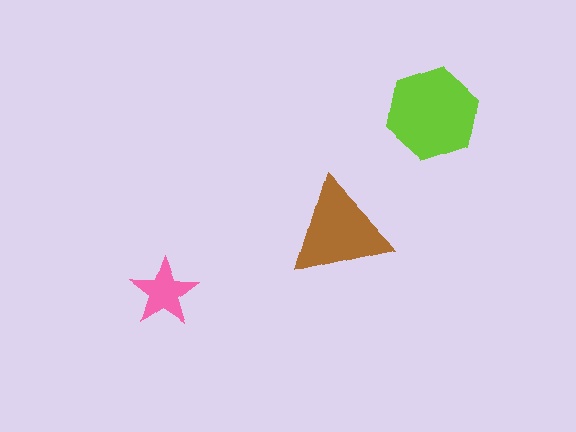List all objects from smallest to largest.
The pink star, the brown triangle, the lime hexagon.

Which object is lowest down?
The pink star is bottommost.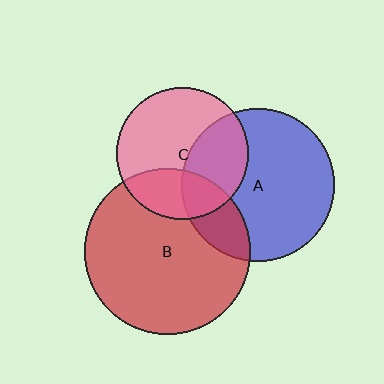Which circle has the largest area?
Circle B (red).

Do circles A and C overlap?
Yes.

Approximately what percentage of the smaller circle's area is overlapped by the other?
Approximately 35%.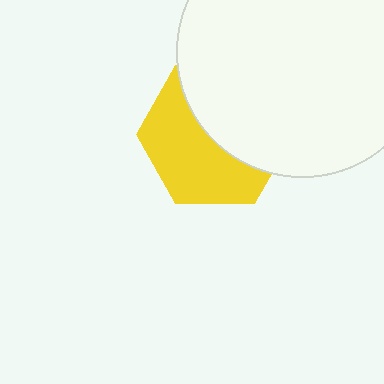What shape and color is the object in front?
The object in front is a white circle.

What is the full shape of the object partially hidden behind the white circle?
The partially hidden object is a yellow hexagon.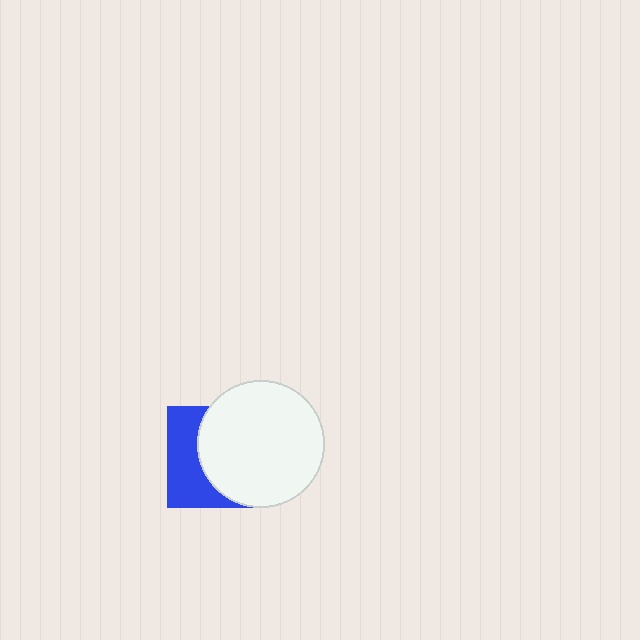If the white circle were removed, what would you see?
You would see the complete blue square.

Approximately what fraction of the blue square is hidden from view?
Roughly 61% of the blue square is hidden behind the white circle.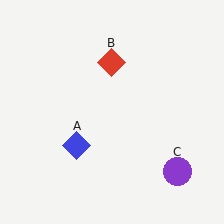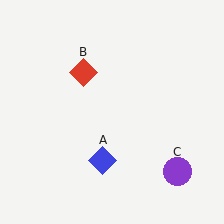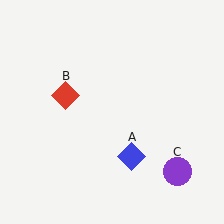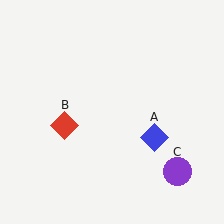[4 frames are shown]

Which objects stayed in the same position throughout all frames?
Purple circle (object C) remained stationary.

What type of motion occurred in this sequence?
The blue diamond (object A), red diamond (object B) rotated counterclockwise around the center of the scene.